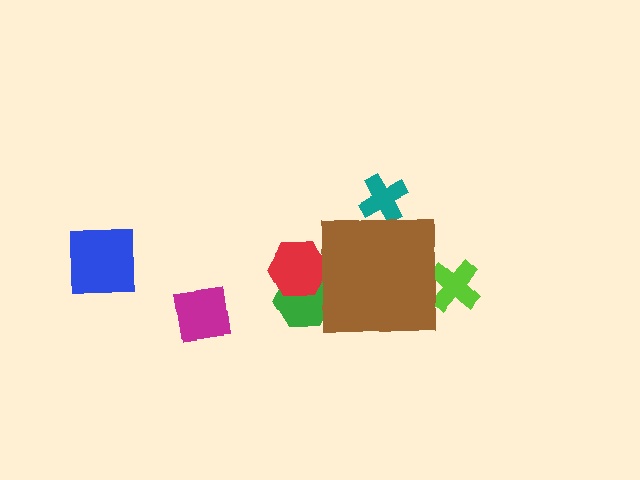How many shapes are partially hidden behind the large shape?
4 shapes are partially hidden.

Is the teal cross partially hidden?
Yes, the teal cross is partially hidden behind the brown square.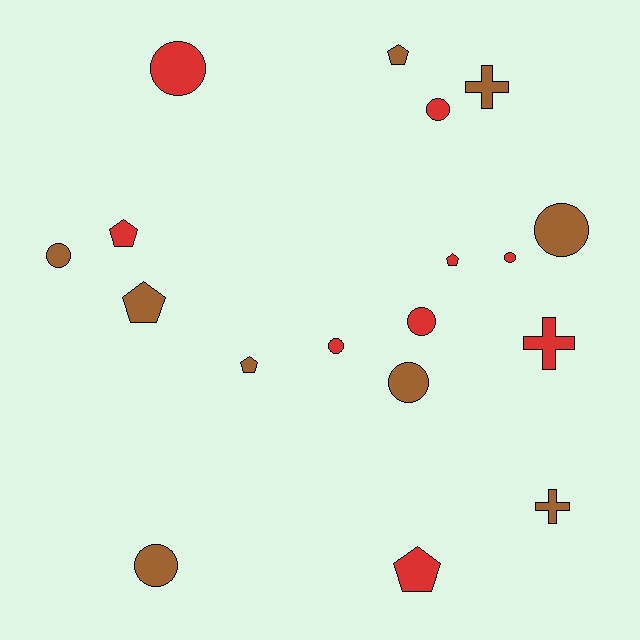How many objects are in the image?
There are 18 objects.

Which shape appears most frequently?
Circle, with 9 objects.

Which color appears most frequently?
Brown, with 9 objects.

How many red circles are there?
There are 5 red circles.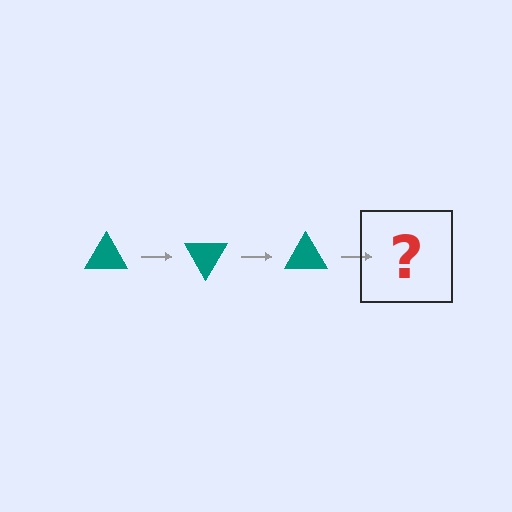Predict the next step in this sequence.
The next step is a teal triangle rotated 180 degrees.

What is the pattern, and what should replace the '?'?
The pattern is that the triangle rotates 60 degrees each step. The '?' should be a teal triangle rotated 180 degrees.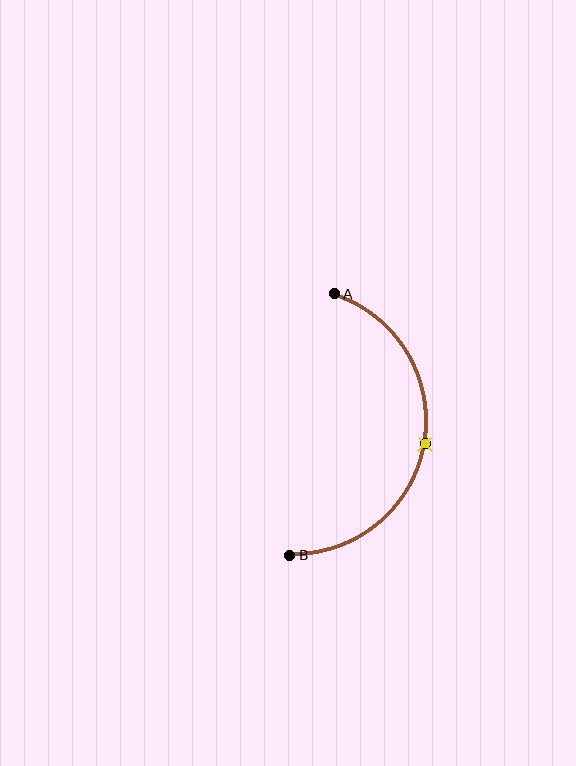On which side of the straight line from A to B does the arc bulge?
The arc bulges to the right of the straight line connecting A and B.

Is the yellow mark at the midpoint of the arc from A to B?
Yes. The yellow mark lies on the arc at equal arc-length from both A and B — it is the arc midpoint.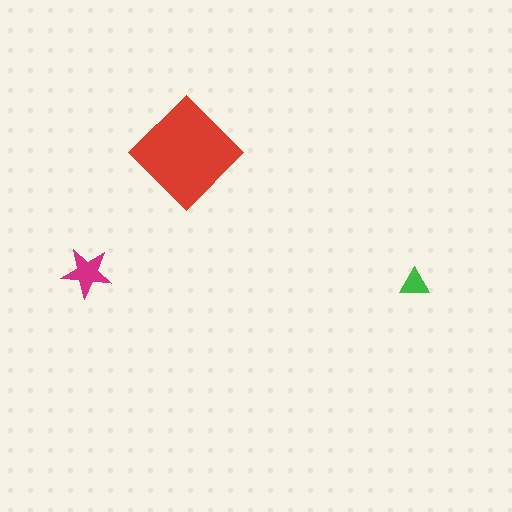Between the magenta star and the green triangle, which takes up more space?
The magenta star.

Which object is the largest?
The red diamond.